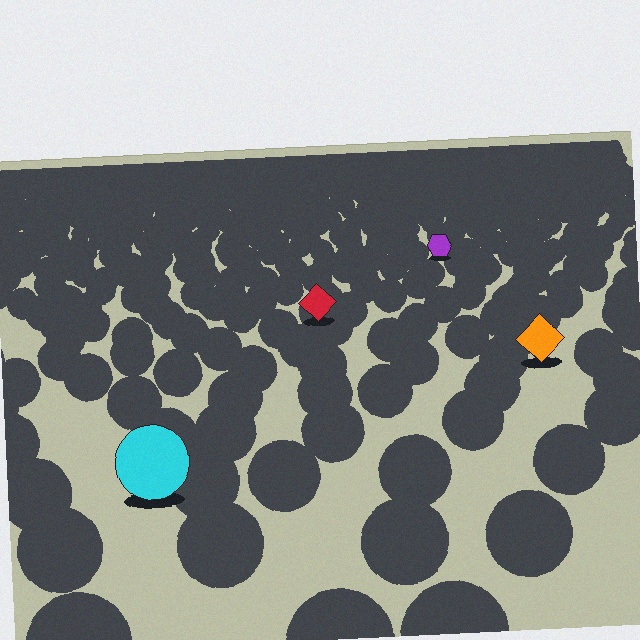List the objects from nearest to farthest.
From nearest to farthest: the cyan circle, the orange diamond, the red diamond, the purple hexagon.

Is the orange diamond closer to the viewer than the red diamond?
Yes. The orange diamond is closer — you can tell from the texture gradient: the ground texture is coarser near it.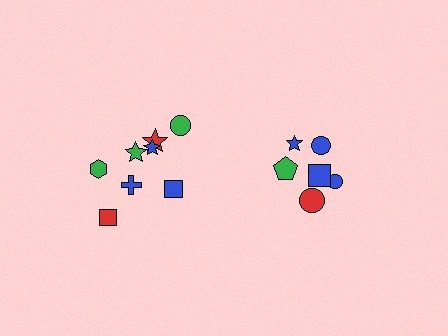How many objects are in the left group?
There are 8 objects.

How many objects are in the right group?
There are 6 objects.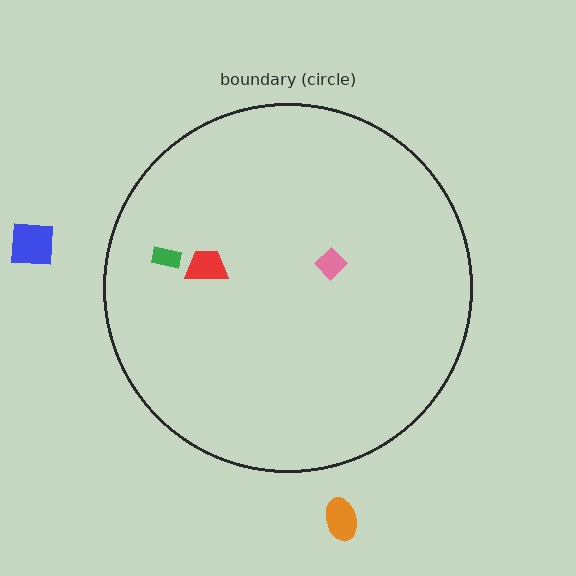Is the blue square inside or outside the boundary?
Outside.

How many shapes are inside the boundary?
3 inside, 2 outside.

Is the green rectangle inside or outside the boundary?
Inside.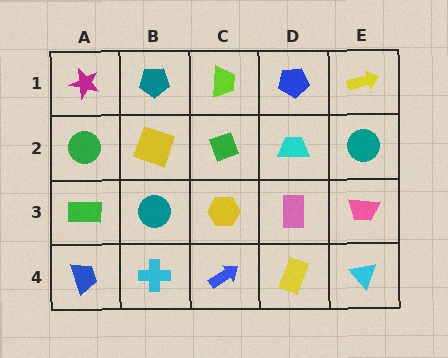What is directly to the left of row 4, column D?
A blue arrow.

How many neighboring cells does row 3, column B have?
4.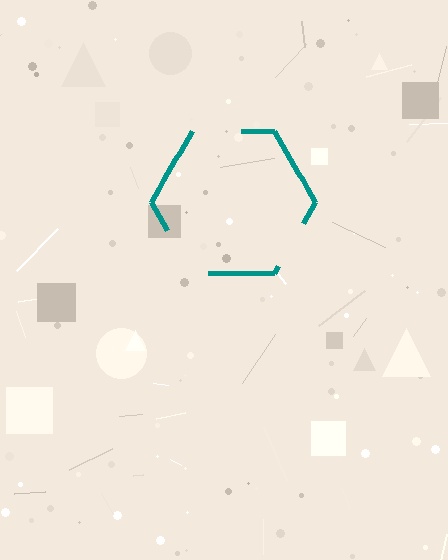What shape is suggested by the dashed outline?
The dashed outline suggests a hexagon.